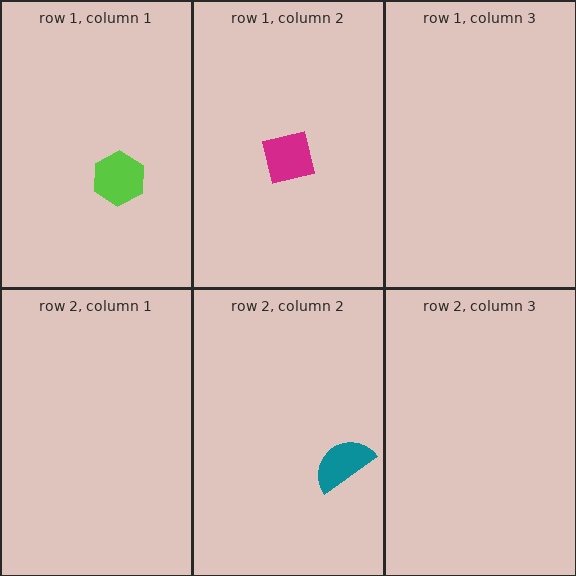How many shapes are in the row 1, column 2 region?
1.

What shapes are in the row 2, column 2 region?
The teal semicircle.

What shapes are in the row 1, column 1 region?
The lime hexagon.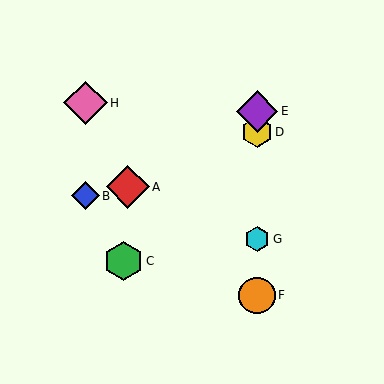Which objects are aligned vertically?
Objects D, E, F, G are aligned vertically.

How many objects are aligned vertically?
4 objects (D, E, F, G) are aligned vertically.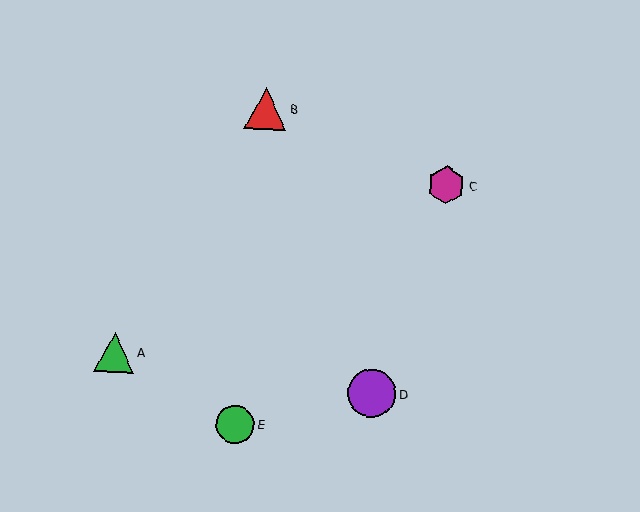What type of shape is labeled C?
Shape C is a magenta hexagon.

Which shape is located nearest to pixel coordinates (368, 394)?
The purple circle (labeled D) at (372, 393) is nearest to that location.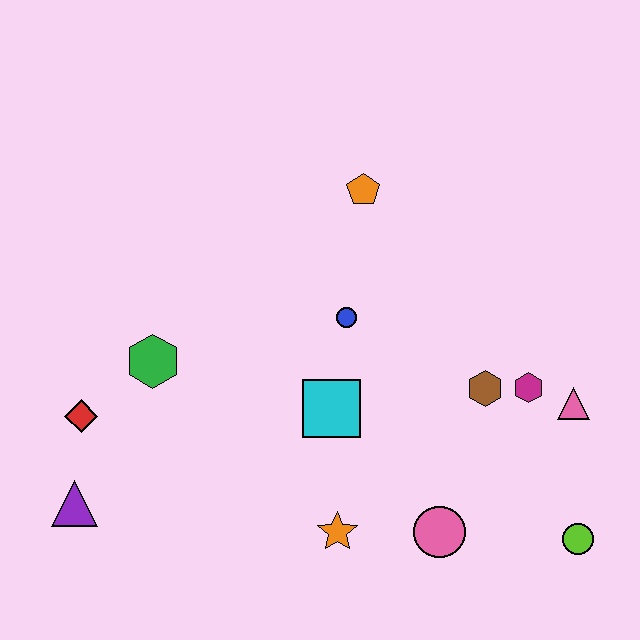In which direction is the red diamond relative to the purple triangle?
The red diamond is above the purple triangle.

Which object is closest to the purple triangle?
The red diamond is closest to the purple triangle.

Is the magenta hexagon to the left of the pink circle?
No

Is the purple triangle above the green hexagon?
No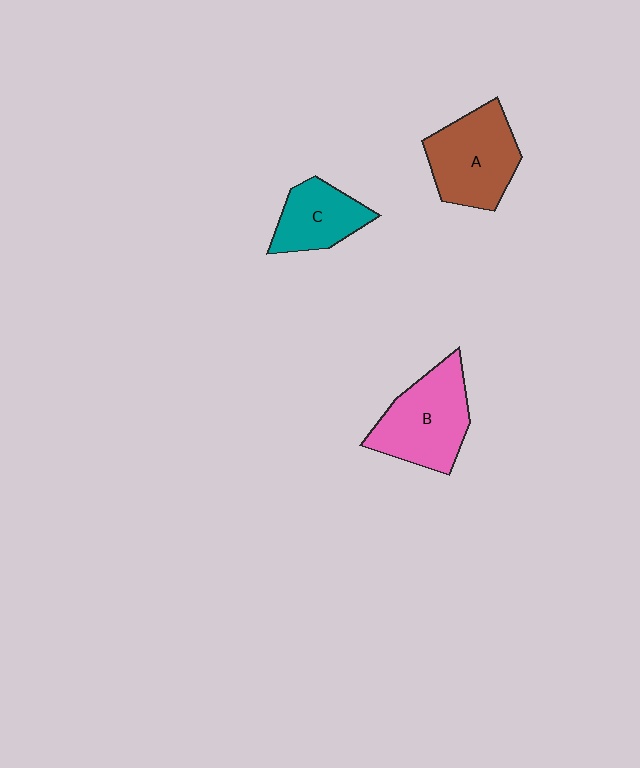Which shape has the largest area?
Shape B (pink).